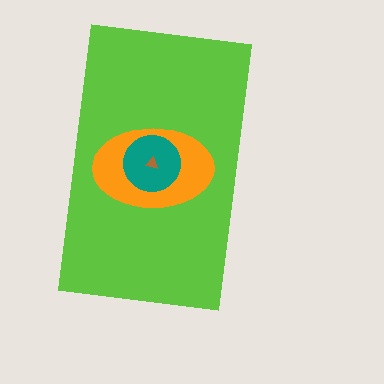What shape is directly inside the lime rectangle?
The orange ellipse.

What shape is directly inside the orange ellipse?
The teal circle.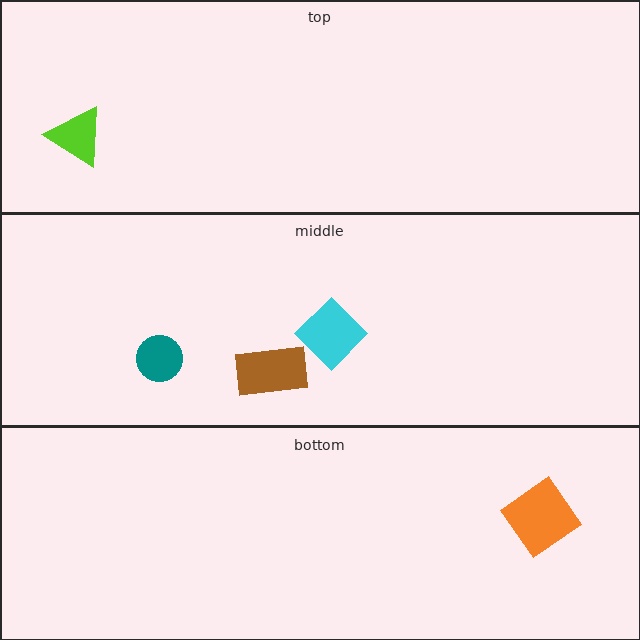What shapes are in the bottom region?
The orange diamond.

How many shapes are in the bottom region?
1.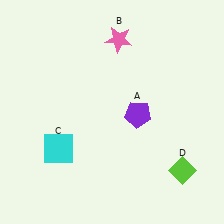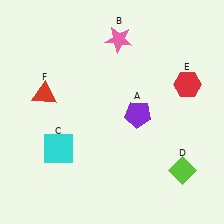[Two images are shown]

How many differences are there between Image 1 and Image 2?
There are 2 differences between the two images.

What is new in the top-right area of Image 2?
A red hexagon (E) was added in the top-right area of Image 2.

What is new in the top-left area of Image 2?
A red triangle (F) was added in the top-left area of Image 2.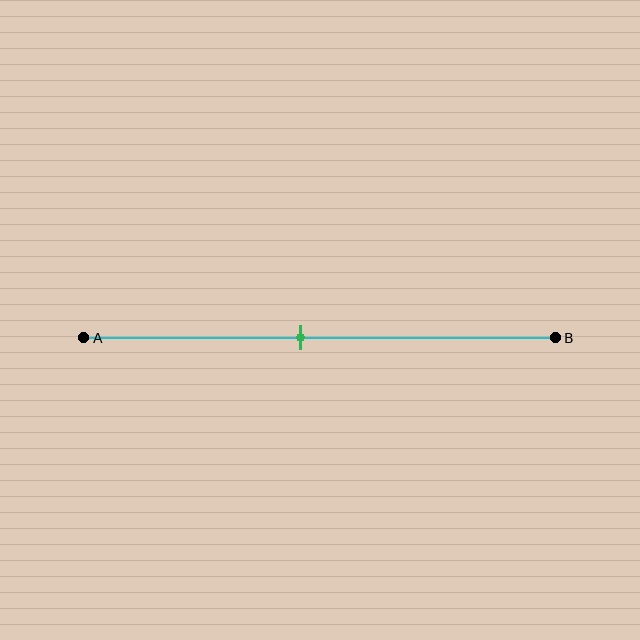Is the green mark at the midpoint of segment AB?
No, the mark is at about 45% from A, not at the 50% midpoint.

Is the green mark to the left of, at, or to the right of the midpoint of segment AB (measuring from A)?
The green mark is to the left of the midpoint of segment AB.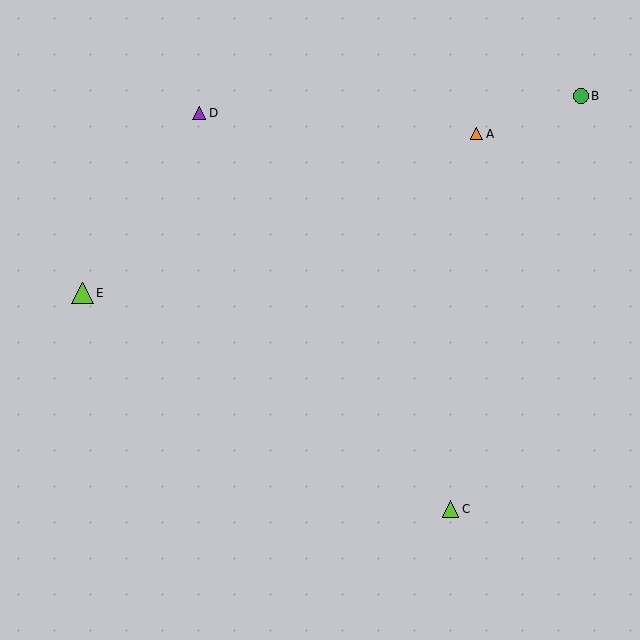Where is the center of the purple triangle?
The center of the purple triangle is at (199, 113).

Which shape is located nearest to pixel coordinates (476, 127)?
The orange triangle (labeled A) at (476, 134) is nearest to that location.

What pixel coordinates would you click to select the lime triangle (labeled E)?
Click at (82, 293) to select the lime triangle E.